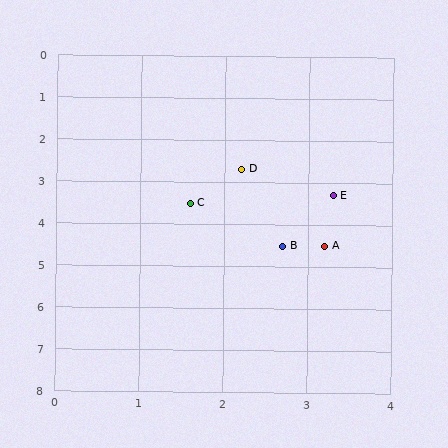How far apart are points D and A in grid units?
Points D and A are about 2.1 grid units apart.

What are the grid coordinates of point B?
Point B is at approximately (2.7, 4.5).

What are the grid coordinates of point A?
Point A is at approximately (3.2, 4.5).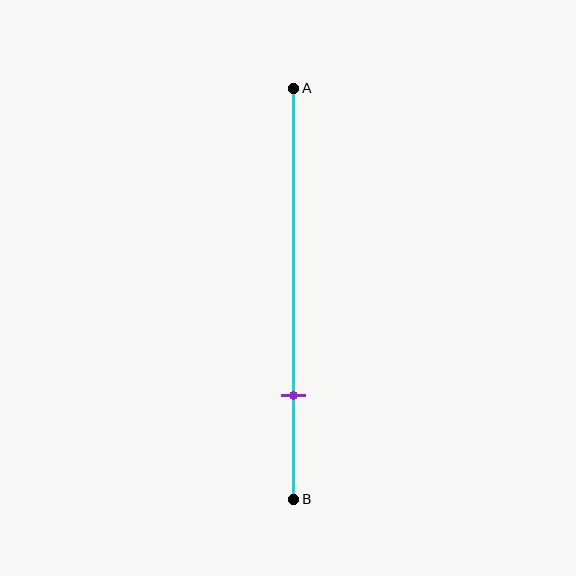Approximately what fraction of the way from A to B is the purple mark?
The purple mark is approximately 75% of the way from A to B.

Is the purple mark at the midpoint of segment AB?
No, the mark is at about 75% from A, not at the 50% midpoint.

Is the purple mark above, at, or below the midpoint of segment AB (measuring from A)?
The purple mark is below the midpoint of segment AB.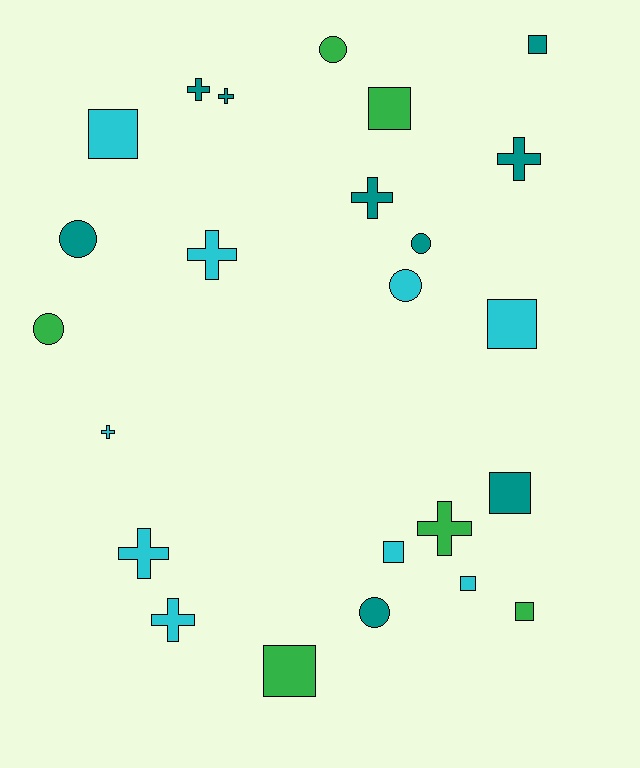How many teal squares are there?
There are 2 teal squares.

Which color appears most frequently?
Teal, with 9 objects.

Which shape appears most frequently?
Cross, with 9 objects.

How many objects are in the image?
There are 24 objects.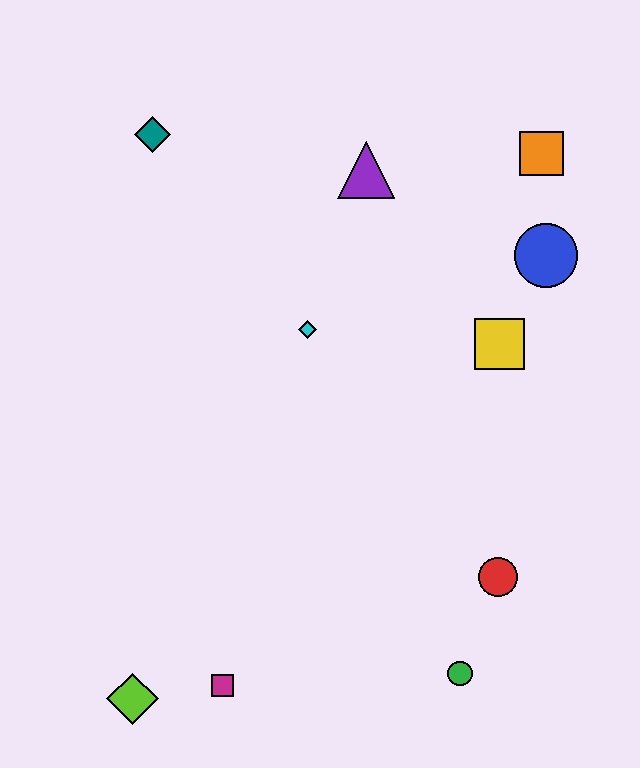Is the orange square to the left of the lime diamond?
No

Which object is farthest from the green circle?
The teal diamond is farthest from the green circle.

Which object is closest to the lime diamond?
The magenta square is closest to the lime diamond.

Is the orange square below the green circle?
No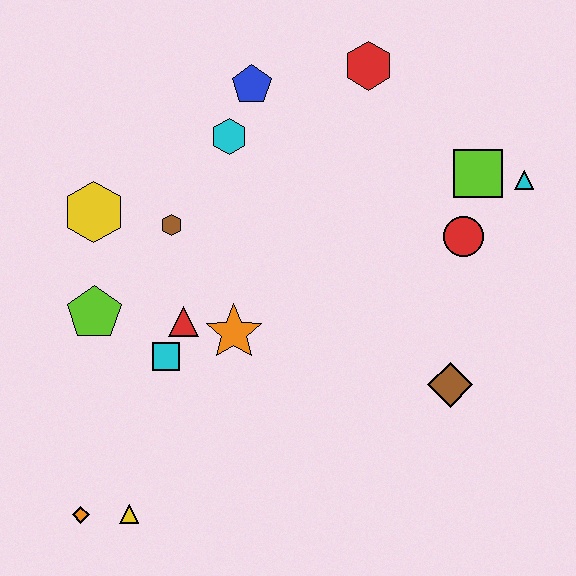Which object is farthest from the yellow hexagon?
The cyan triangle is farthest from the yellow hexagon.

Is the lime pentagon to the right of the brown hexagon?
No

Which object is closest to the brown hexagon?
The yellow hexagon is closest to the brown hexagon.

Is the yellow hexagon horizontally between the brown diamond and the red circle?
No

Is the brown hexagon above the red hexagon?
No